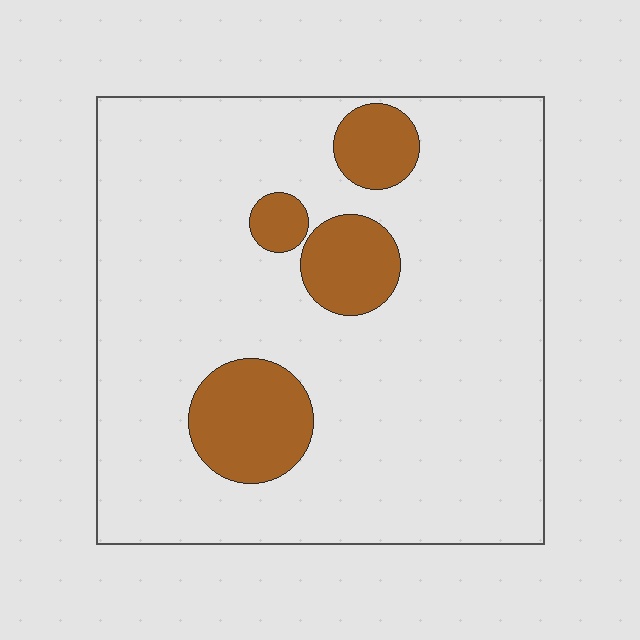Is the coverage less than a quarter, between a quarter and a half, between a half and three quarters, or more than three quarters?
Less than a quarter.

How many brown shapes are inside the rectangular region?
4.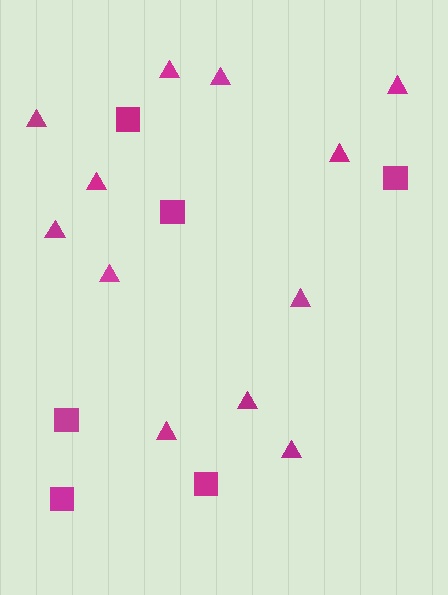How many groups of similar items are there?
There are 2 groups: one group of triangles (12) and one group of squares (6).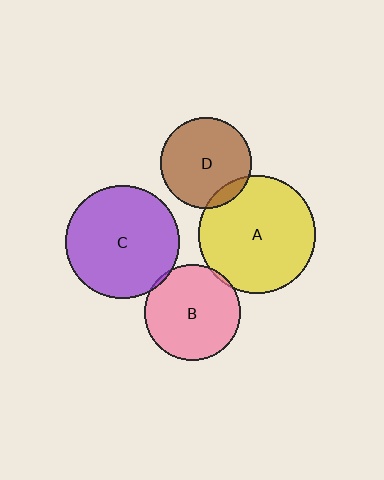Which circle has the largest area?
Circle A (yellow).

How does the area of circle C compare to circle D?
Approximately 1.6 times.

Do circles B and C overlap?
Yes.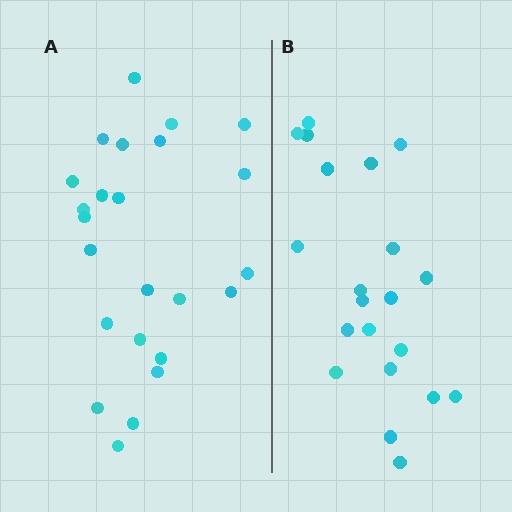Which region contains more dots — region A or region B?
Region A (the left region) has more dots.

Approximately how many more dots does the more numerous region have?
Region A has just a few more — roughly 2 or 3 more dots than region B.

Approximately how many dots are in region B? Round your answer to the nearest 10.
About 20 dots. (The exact count is 21, which rounds to 20.)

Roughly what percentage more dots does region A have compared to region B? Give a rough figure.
About 15% more.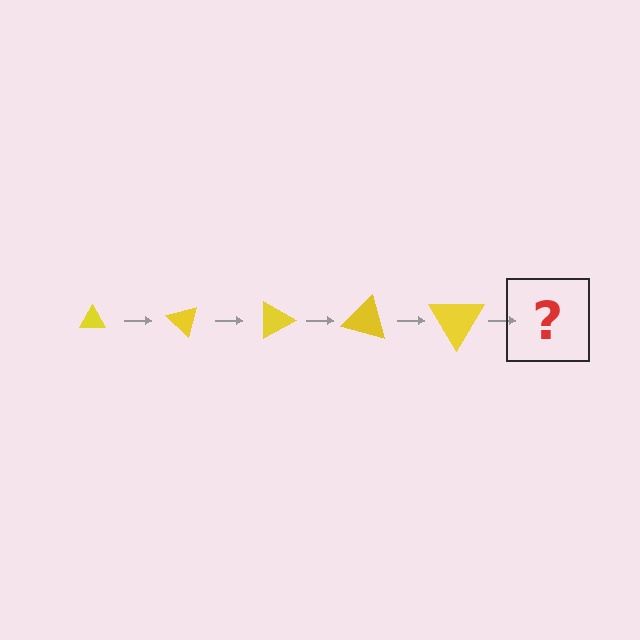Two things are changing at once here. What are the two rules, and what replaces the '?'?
The two rules are that the triangle grows larger each step and it rotates 45 degrees each step. The '?' should be a triangle, larger than the previous one and rotated 225 degrees from the start.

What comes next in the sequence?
The next element should be a triangle, larger than the previous one and rotated 225 degrees from the start.